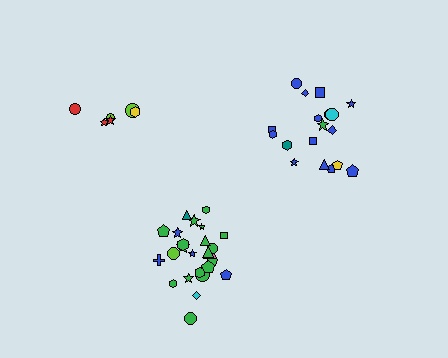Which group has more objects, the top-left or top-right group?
The top-right group.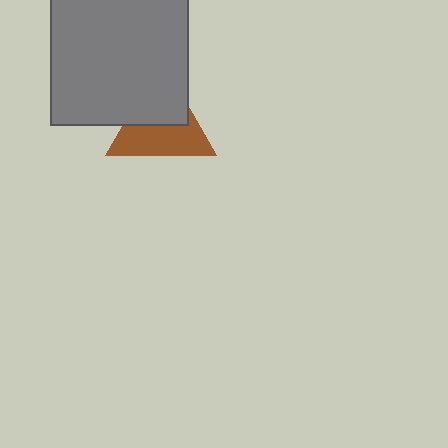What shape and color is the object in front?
The object in front is a gray square.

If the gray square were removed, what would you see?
You would see the complete brown triangle.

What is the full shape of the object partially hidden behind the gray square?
The partially hidden object is a brown triangle.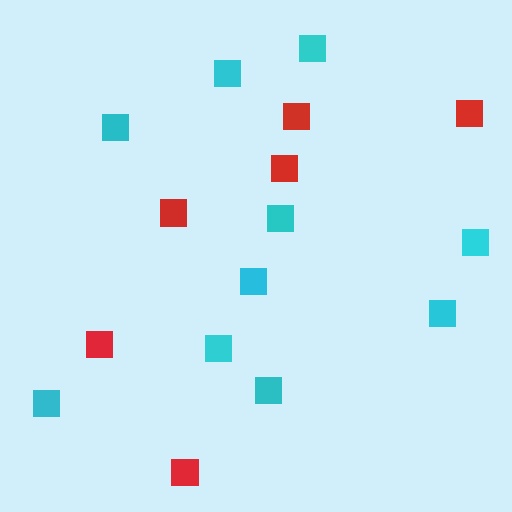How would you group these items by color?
There are 2 groups: one group of red squares (6) and one group of cyan squares (10).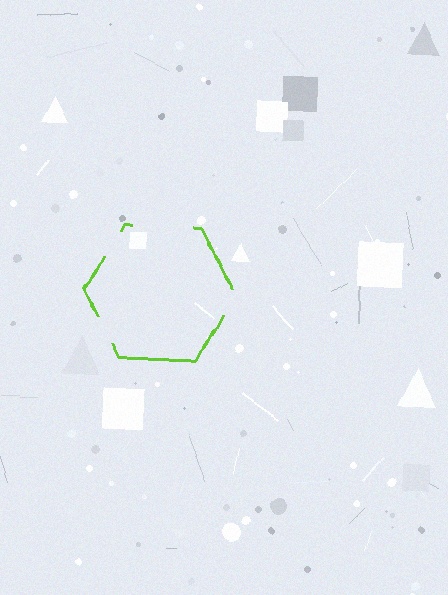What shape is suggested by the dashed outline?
The dashed outline suggests a hexagon.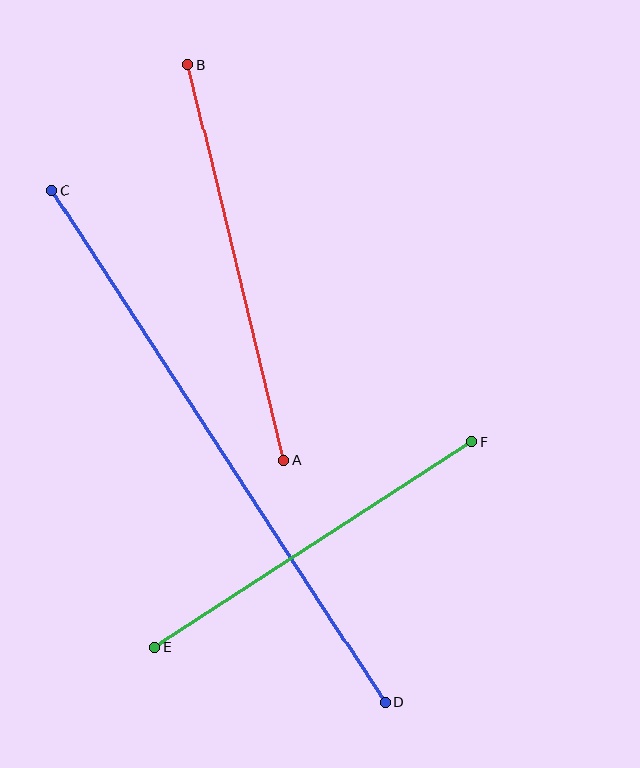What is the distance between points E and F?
The distance is approximately 379 pixels.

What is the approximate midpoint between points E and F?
The midpoint is at approximately (313, 544) pixels.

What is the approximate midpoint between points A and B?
The midpoint is at approximately (236, 263) pixels.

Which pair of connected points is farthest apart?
Points C and D are farthest apart.